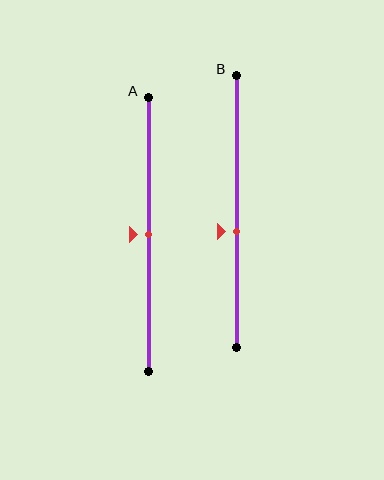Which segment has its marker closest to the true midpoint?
Segment A has its marker closest to the true midpoint.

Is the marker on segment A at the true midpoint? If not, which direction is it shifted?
Yes, the marker on segment A is at the true midpoint.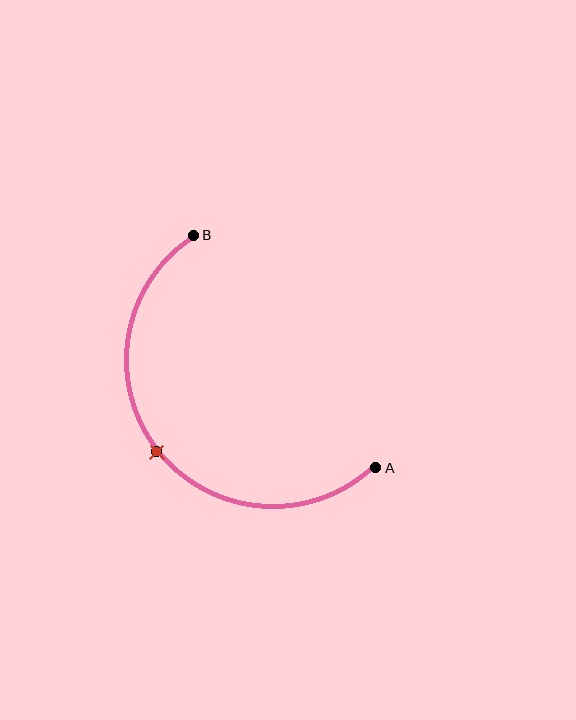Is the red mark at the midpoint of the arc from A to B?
Yes. The red mark lies on the arc at equal arc-length from both A and B — it is the arc midpoint.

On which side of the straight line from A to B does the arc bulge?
The arc bulges below and to the left of the straight line connecting A and B.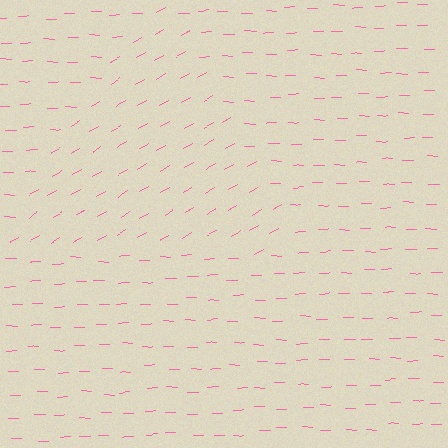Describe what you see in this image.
The image is filled with small pink line segments. A triangle region in the image has lines oriented differently from the surrounding lines, creating a visible texture boundary.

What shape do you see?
I see a triangle.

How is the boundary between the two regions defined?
The boundary is defined purely by a change in line orientation (approximately 32 degrees difference). All lines are the same color and thickness.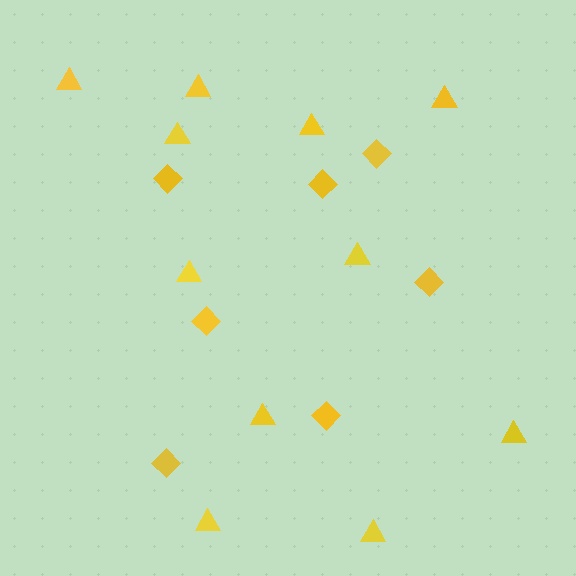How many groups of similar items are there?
There are 2 groups: one group of diamonds (7) and one group of triangles (11).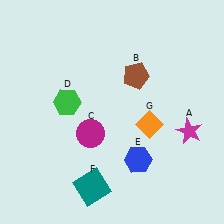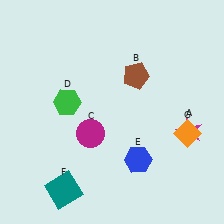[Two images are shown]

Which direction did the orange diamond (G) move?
The orange diamond (G) moved right.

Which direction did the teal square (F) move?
The teal square (F) moved left.